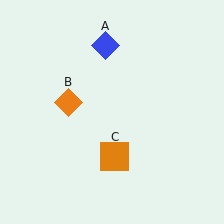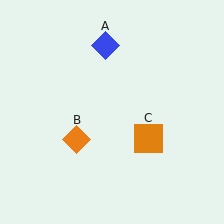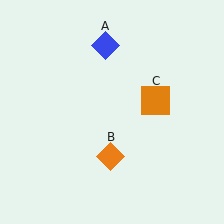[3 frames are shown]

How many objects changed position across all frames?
2 objects changed position: orange diamond (object B), orange square (object C).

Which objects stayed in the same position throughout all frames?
Blue diamond (object A) remained stationary.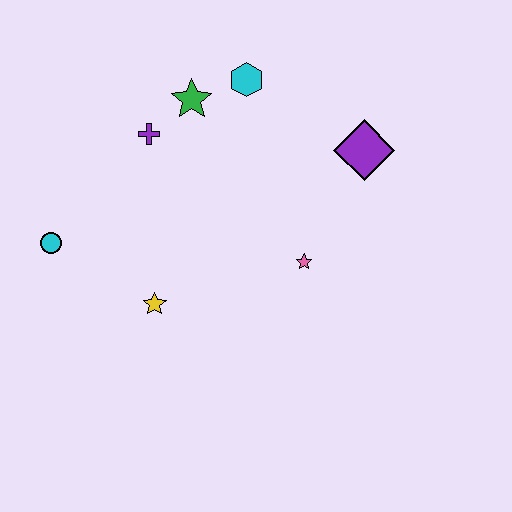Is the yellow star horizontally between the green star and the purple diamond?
No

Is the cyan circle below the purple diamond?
Yes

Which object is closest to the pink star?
The purple diamond is closest to the pink star.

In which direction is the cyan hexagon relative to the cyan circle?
The cyan hexagon is to the right of the cyan circle.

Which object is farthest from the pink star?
The cyan circle is farthest from the pink star.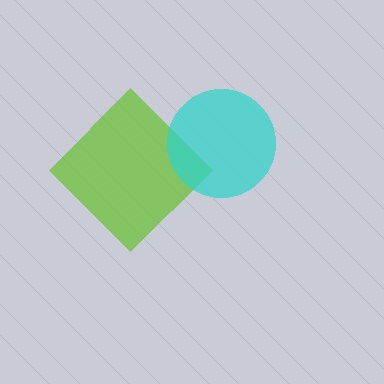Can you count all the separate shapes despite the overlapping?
Yes, there are 2 separate shapes.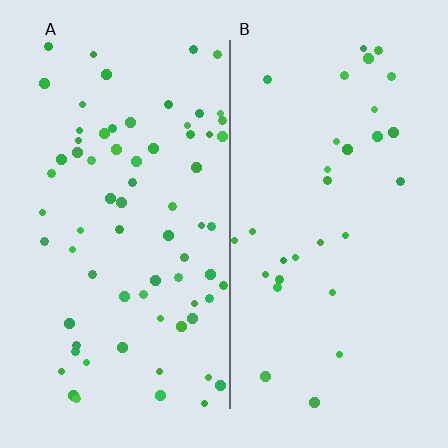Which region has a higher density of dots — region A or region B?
A (the left).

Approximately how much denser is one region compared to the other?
Approximately 2.3× — region A over region B.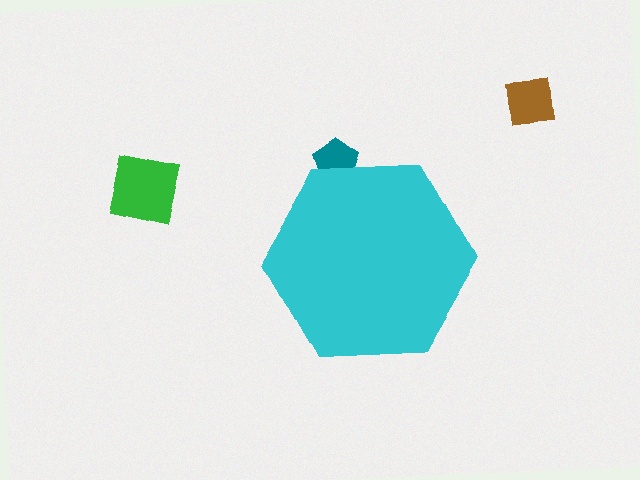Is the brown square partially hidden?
No, the brown square is fully visible.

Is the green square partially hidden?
No, the green square is fully visible.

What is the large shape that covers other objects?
A cyan hexagon.